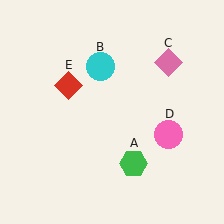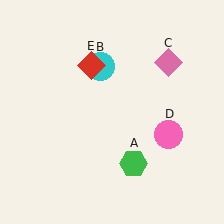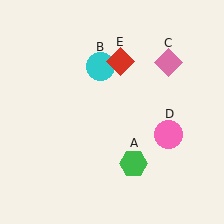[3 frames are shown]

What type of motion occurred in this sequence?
The red diamond (object E) rotated clockwise around the center of the scene.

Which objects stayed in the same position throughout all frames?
Green hexagon (object A) and cyan circle (object B) and pink diamond (object C) and pink circle (object D) remained stationary.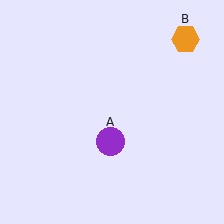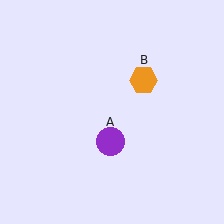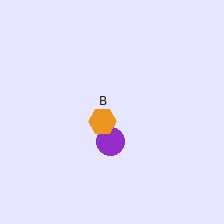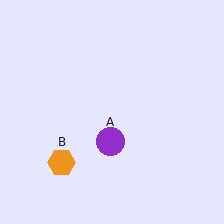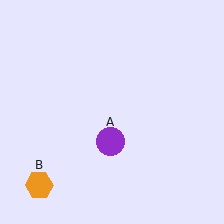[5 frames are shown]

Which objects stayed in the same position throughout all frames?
Purple circle (object A) remained stationary.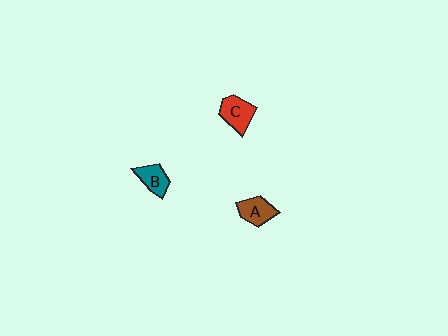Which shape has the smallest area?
Shape B (teal).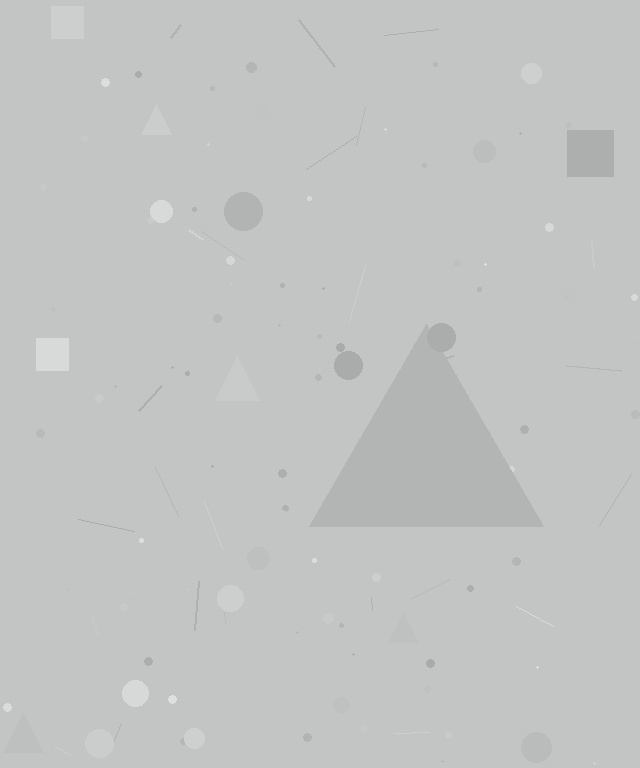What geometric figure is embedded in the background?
A triangle is embedded in the background.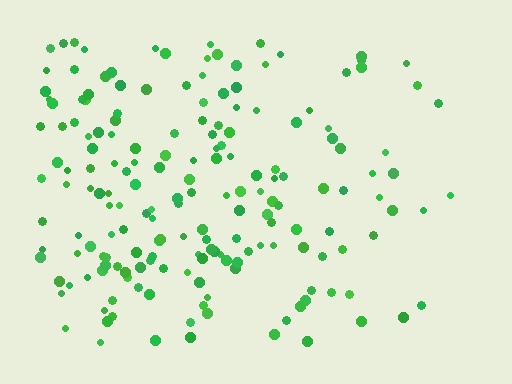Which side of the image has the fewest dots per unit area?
The right.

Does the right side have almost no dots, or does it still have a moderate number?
Still a moderate number, just noticeably fewer than the left.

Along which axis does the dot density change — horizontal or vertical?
Horizontal.